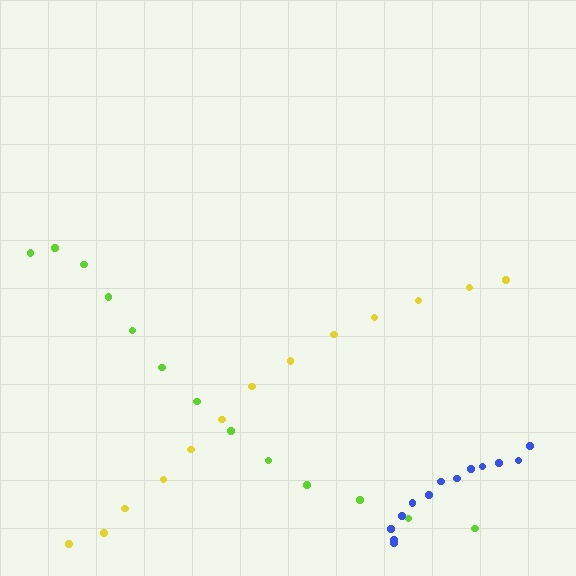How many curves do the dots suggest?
There are 3 distinct paths.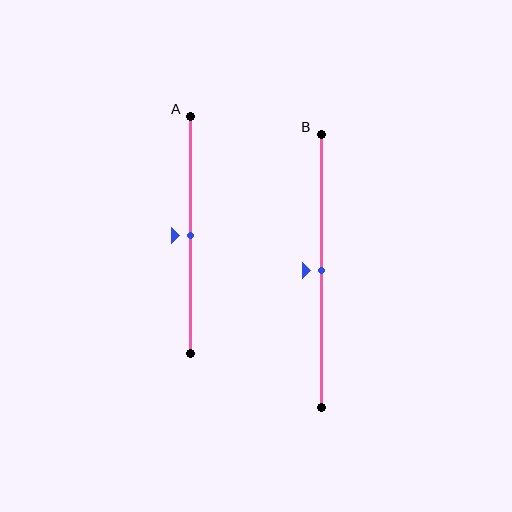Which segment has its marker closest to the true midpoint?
Segment A has its marker closest to the true midpoint.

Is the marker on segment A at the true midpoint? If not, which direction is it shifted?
Yes, the marker on segment A is at the true midpoint.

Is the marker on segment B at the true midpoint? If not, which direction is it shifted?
Yes, the marker on segment B is at the true midpoint.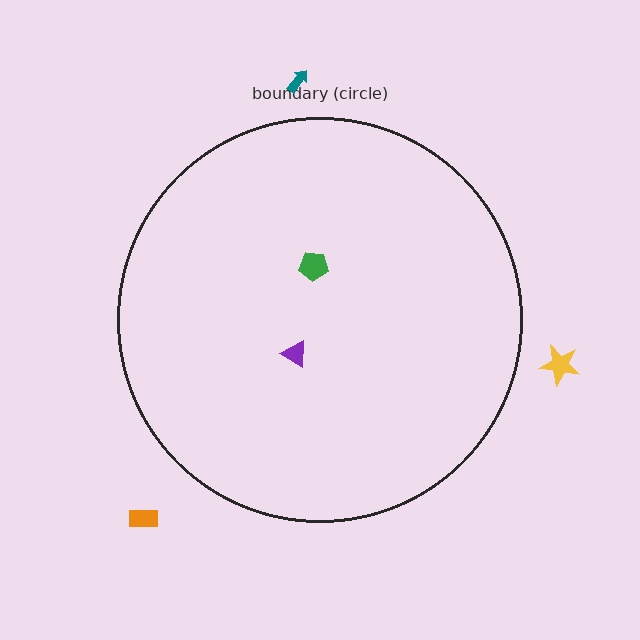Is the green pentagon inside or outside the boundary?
Inside.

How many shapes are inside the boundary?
2 inside, 3 outside.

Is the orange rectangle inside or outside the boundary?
Outside.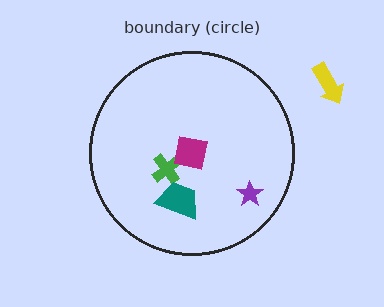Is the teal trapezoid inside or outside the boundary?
Inside.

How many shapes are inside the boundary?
4 inside, 1 outside.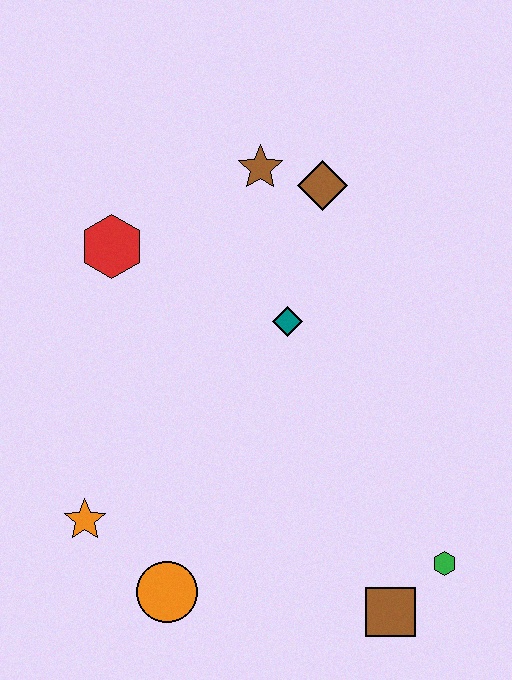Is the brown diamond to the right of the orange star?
Yes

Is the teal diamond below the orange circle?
No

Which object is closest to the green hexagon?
The brown square is closest to the green hexagon.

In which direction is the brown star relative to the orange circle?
The brown star is above the orange circle.